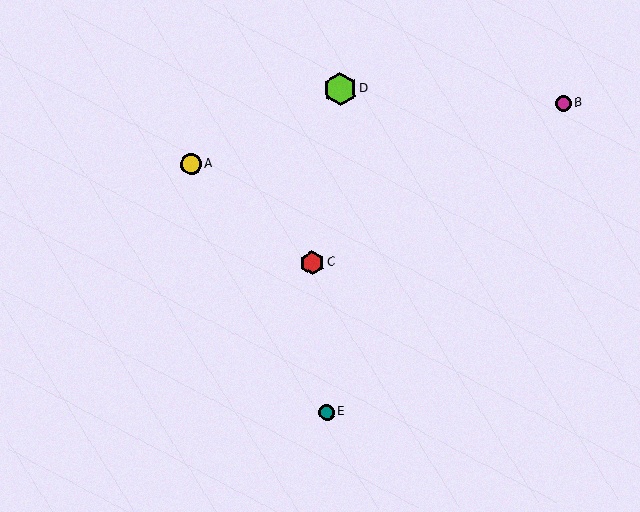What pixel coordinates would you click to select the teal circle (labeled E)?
Click at (327, 412) to select the teal circle E.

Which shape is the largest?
The lime hexagon (labeled D) is the largest.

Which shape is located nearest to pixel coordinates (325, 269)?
The red hexagon (labeled C) at (312, 263) is nearest to that location.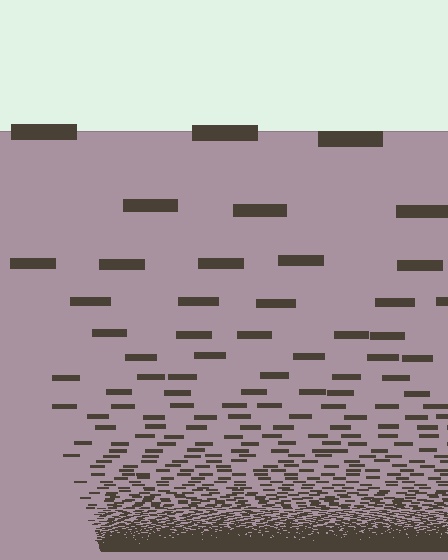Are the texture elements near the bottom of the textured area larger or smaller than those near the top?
Smaller. The gradient is inverted — elements near the bottom are smaller and denser.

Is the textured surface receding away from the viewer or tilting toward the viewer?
The surface appears to tilt toward the viewer. Texture elements get larger and sparser toward the top.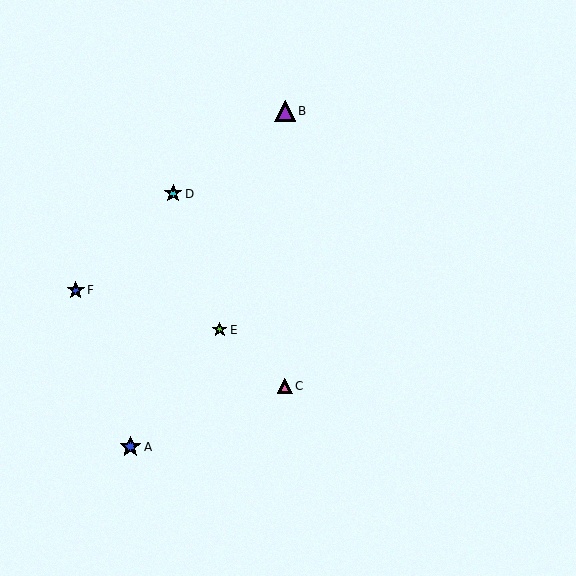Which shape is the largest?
The blue star (labeled A) is the largest.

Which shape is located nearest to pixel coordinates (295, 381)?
The pink triangle (labeled C) at (285, 386) is nearest to that location.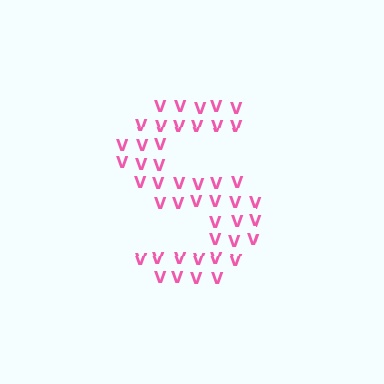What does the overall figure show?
The overall figure shows the letter S.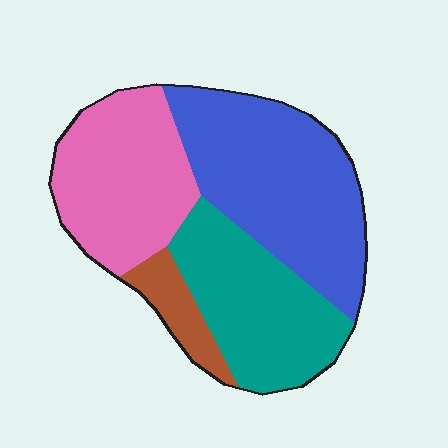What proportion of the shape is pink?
Pink covers about 30% of the shape.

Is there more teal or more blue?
Blue.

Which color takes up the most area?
Blue, at roughly 35%.